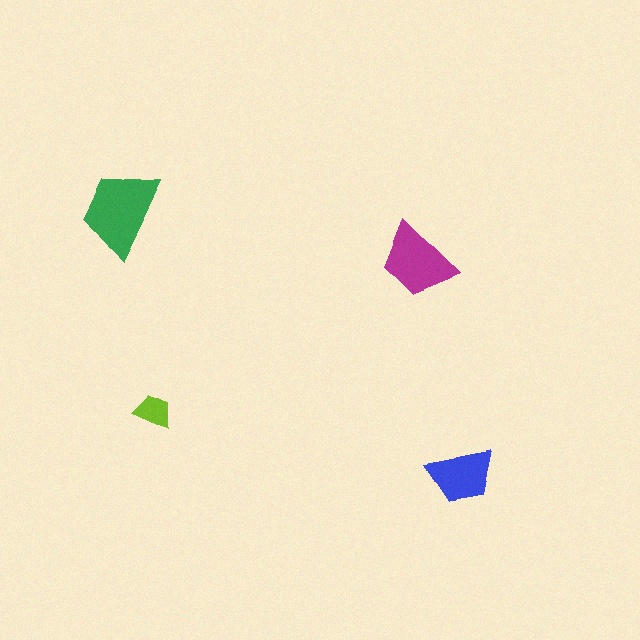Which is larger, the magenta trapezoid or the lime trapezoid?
The magenta one.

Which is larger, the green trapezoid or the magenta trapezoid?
The green one.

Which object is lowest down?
The blue trapezoid is bottommost.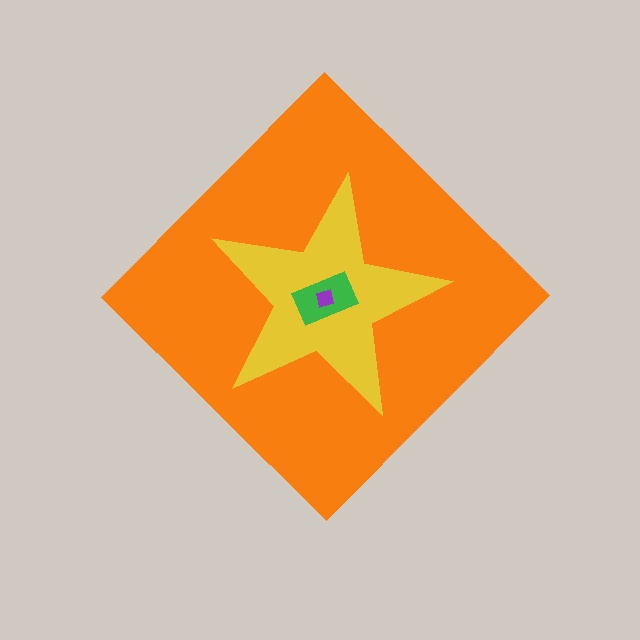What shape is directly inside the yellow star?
The green rectangle.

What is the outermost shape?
The orange diamond.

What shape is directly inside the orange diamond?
The yellow star.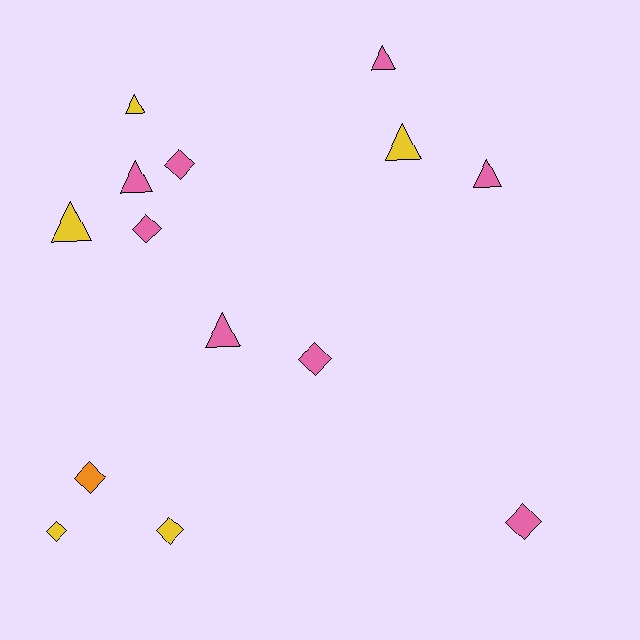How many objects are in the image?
There are 14 objects.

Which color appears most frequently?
Pink, with 8 objects.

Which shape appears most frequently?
Triangle, with 7 objects.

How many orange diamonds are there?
There is 1 orange diamond.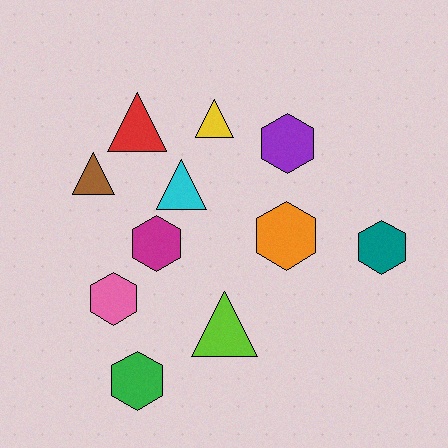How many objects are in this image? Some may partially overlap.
There are 11 objects.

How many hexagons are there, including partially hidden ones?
There are 6 hexagons.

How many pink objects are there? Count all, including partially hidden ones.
There is 1 pink object.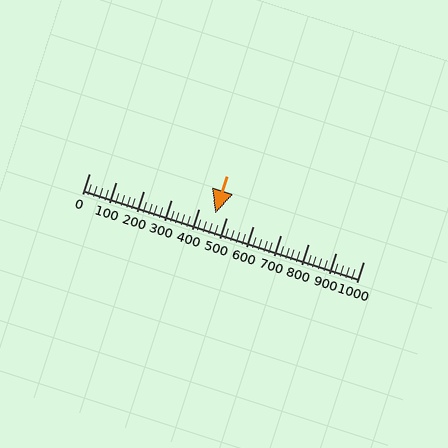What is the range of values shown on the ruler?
The ruler shows values from 0 to 1000.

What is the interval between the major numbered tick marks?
The major tick marks are spaced 100 units apart.